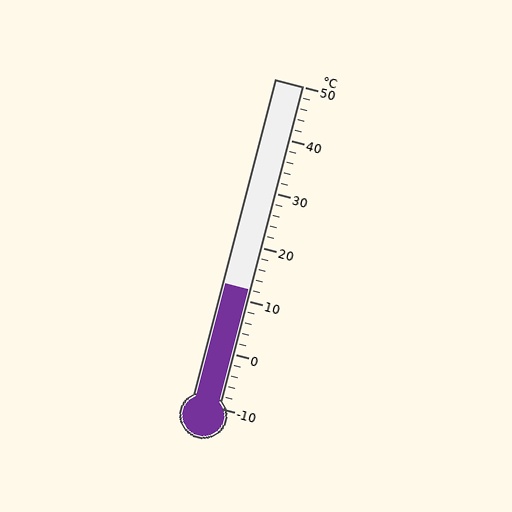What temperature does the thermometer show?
The thermometer shows approximately 12°C.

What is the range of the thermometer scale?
The thermometer scale ranges from -10°C to 50°C.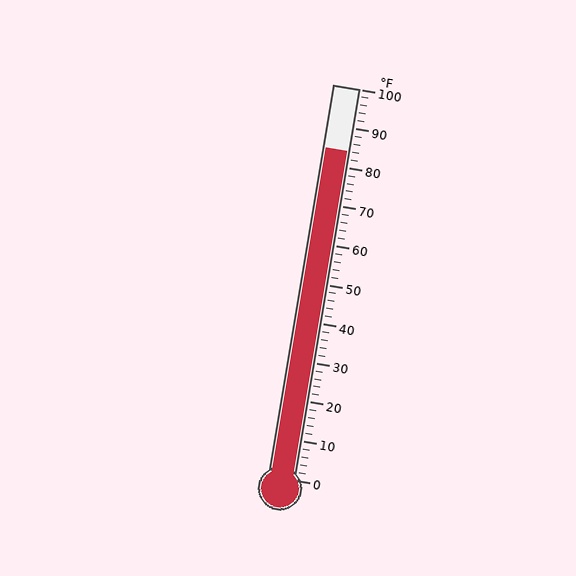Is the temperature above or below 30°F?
The temperature is above 30°F.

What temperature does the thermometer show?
The thermometer shows approximately 84°F.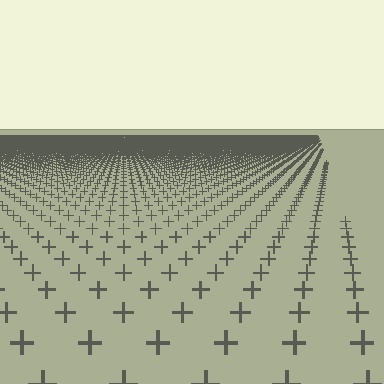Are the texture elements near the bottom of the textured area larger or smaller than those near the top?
Larger. Near the bottom, elements are closer to the viewer and appear at a bigger on-screen size.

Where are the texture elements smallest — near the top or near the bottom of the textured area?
Near the top.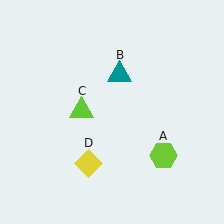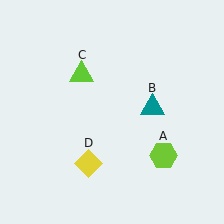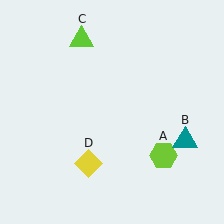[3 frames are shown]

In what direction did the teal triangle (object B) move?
The teal triangle (object B) moved down and to the right.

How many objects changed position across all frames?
2 objects changed position: teal triangle (object B), lime triangle (object C).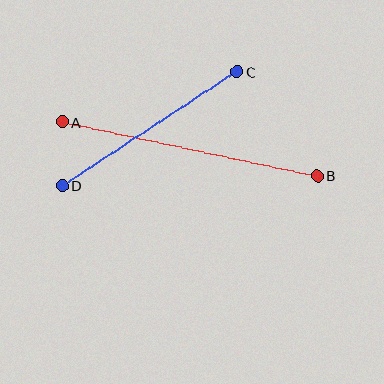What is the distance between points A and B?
The distance is approximately 261 pixels.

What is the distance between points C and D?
The distance is approximately 208 pixels.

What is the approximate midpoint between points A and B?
The midpoint is at approximately (190, 149) pixels.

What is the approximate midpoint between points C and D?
The midpoint is at approximately (150, 128) pixels.